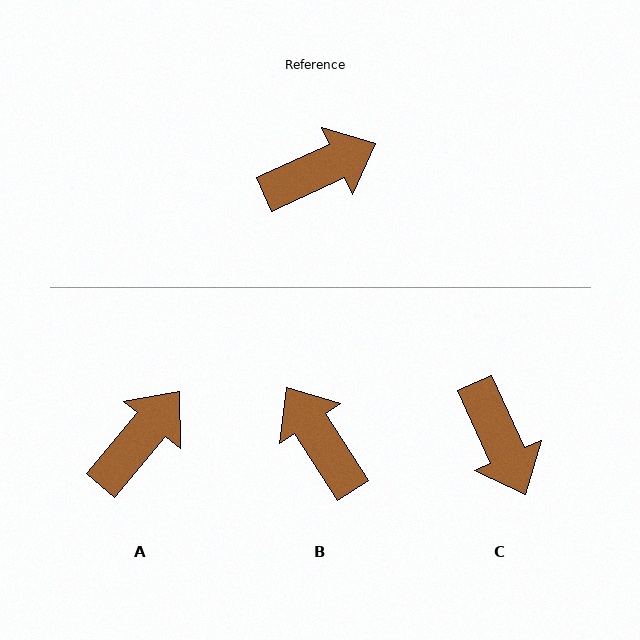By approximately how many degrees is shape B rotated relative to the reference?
Approximately 98 degrees counter-clockwise.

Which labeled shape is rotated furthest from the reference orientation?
B, about 98 degrees away.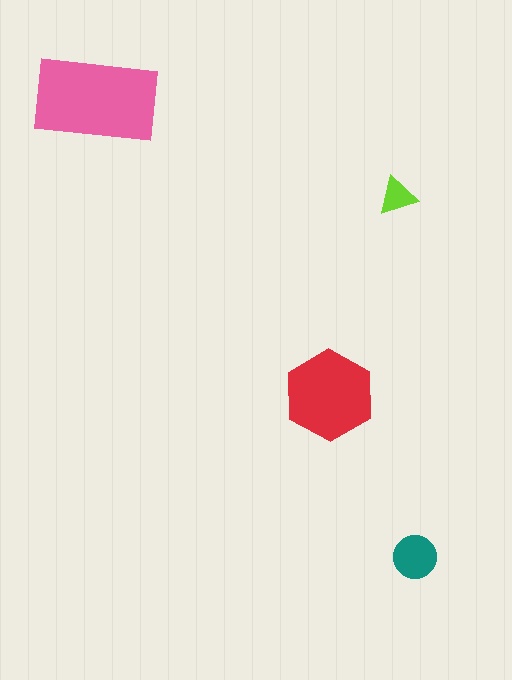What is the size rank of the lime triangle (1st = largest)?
4th.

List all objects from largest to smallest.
The pink rectangle, the red hexagon, the teal circle, the lime triangle.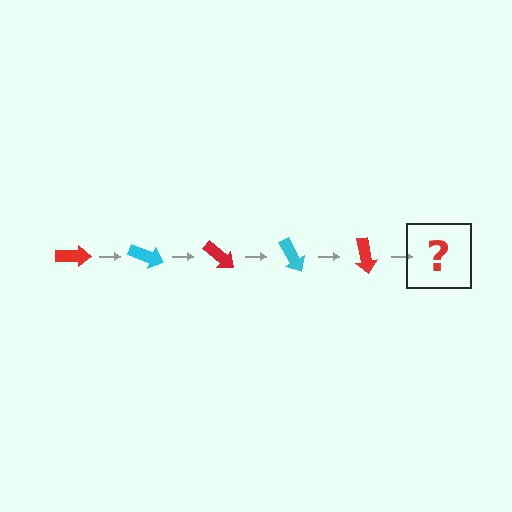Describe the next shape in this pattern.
It should be a cyan arrow, rotated 100 degrees from the start.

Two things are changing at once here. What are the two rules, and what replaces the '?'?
The two rules are that it rotates 20 degrees each step and the color cycles through red and cyan. The '?' should be a cyan arrow, rotated 100 degrees from the start.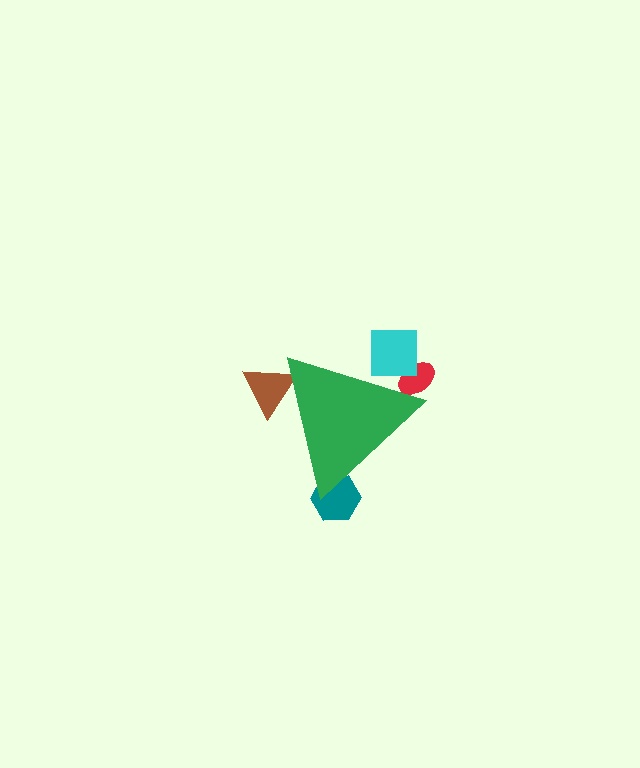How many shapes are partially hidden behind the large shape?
4 shapes are partially hidden.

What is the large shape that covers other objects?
A green triangle.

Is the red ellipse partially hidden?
Yes, the red ellipse is partially hidden behind the green triangle.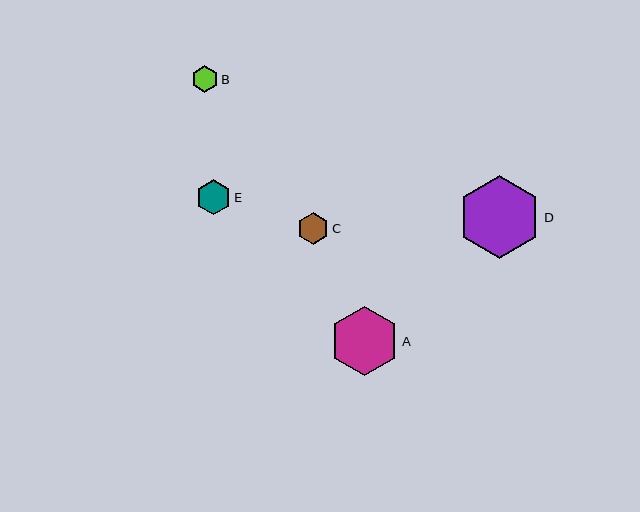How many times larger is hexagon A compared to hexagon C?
Hexagon A is approximately 2.2 times the size of hexagon C.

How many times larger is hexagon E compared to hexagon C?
Hexagon E is approximately 1.1 times the size of hexagon C.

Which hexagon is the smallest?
Hexagon B is the smallest with a size of approximately 27 pixels.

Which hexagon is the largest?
Hexagon D is the largest with a size of approximately 82 pixels.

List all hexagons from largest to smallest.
From largest to smallest: D, A, E, C, B.